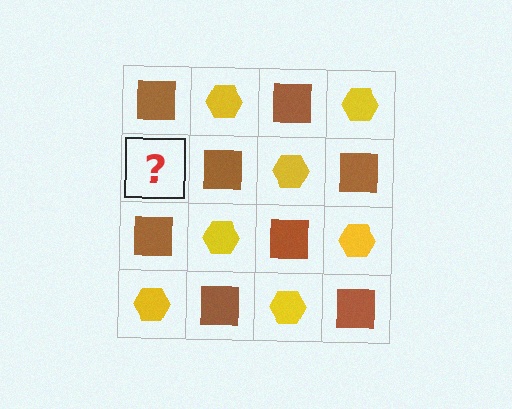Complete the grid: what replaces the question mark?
The question mark should be replaced with a yellow hexagon.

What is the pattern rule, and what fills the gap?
The rule is that it alternates brown square and yellow hexagon in a checkerboard pattern. The gap should be filled with a yellow hexagon.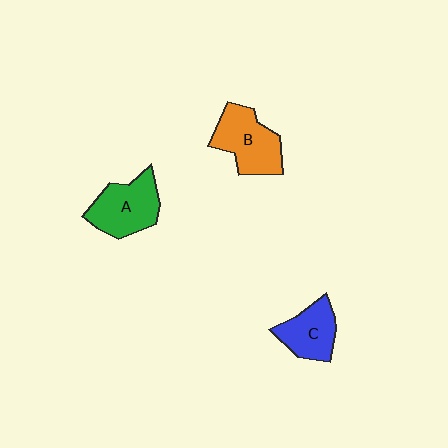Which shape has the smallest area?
Shape C (blue).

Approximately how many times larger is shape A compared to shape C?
Approximately 1.3 times.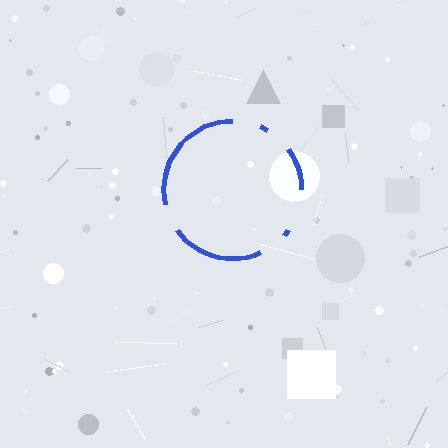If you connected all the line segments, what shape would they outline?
They would outline a circle.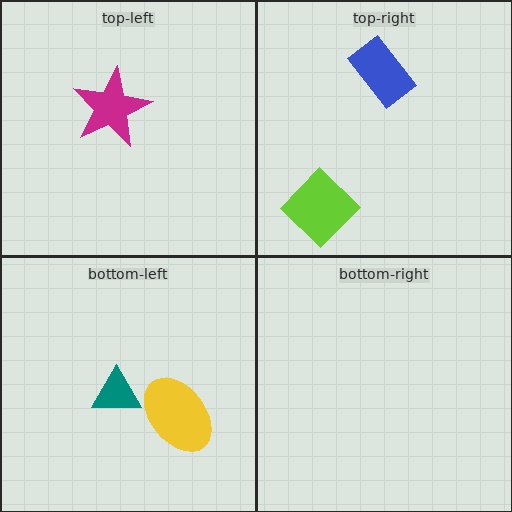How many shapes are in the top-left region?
1.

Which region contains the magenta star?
The top-left region.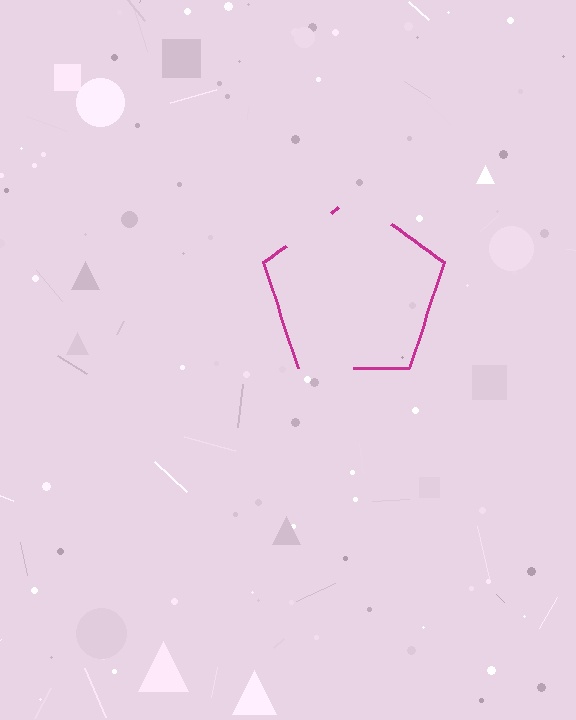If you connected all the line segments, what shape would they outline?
They would outline a pentagon.